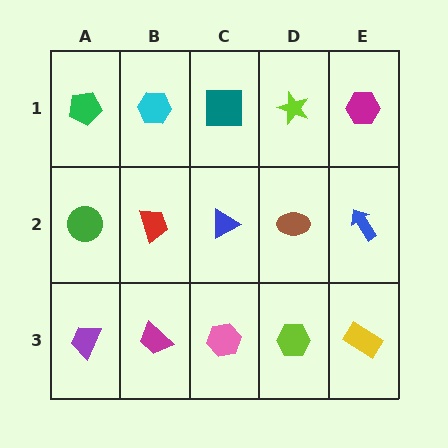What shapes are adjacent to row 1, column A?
A green circle (row 2, column A), a cyan hexagon (row 1, column B).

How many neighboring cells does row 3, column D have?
3.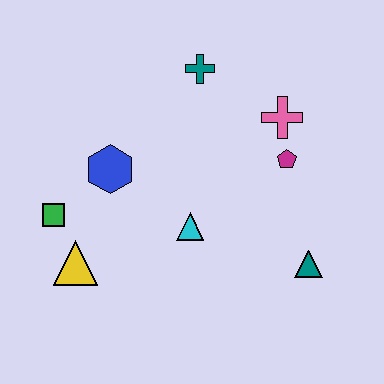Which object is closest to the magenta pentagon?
The pink cross is closest to the magenta pentagon.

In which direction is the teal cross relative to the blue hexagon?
The teal cross is above the blue hexagon.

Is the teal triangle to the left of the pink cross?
No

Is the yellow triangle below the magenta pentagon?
Yes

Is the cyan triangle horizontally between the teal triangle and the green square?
Yes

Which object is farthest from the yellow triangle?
The pink cross is farthest from the yellow triangle.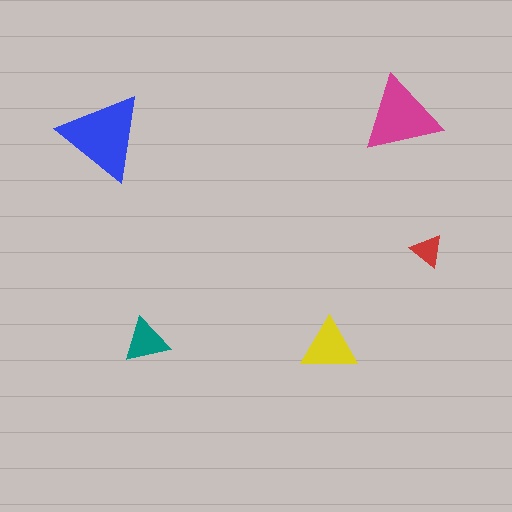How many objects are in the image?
There are 5 objects in the image.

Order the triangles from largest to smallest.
the blue one, the magenta one, the yellow one, the teal one, the red one.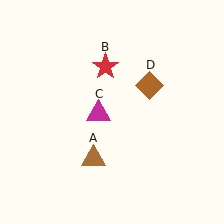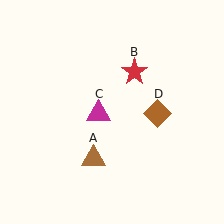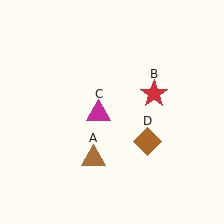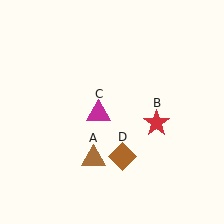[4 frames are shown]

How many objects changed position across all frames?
2 objects changed position: red star (object B), brown diamond (object D).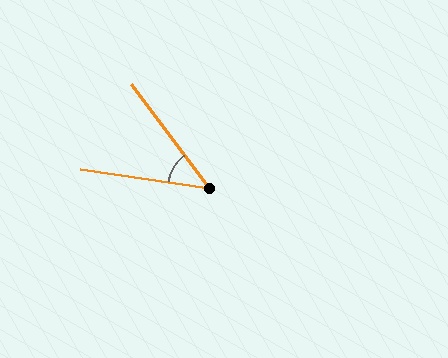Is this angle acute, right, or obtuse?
It is acute.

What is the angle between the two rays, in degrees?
Approximately 44 degrees.